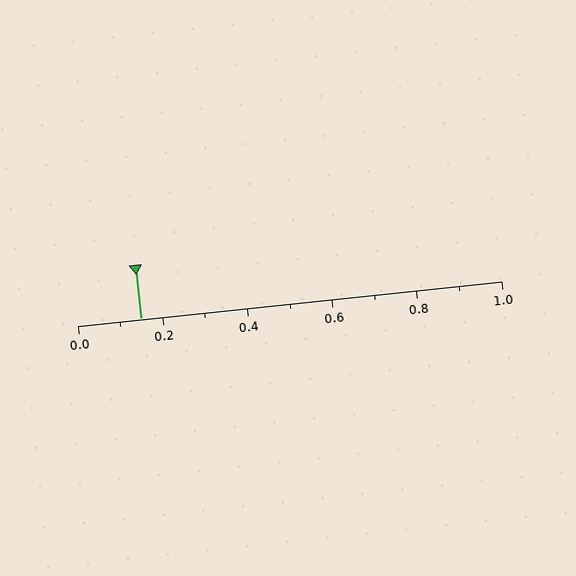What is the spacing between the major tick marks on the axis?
The major ticks are spaced 0.2 apart.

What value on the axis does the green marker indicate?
The marker indicates approximately 0.15.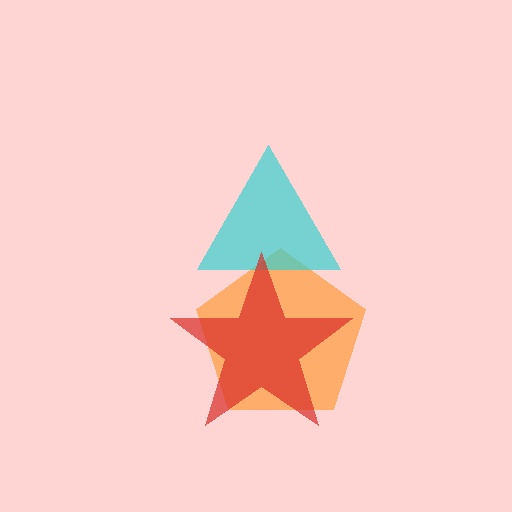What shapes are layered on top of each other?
The layered shapes are: an orange pentagon, a cyan triangle, a red star.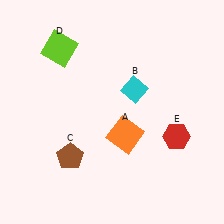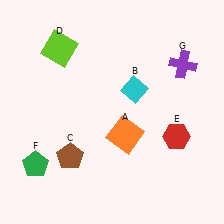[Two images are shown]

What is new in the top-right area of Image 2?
A purple cross (G) was added in the top-right area of Image 2.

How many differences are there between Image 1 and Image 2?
There are 2 differences between the two images.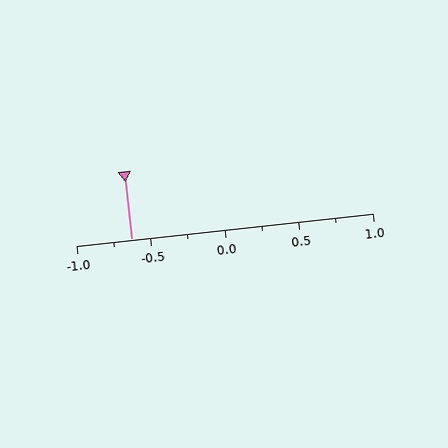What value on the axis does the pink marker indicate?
The marker indicates approximately -0.62.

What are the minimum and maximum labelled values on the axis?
The axis runs from -1.0 to 1.0.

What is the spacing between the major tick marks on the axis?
The major ticks are spaced 0.5 apart.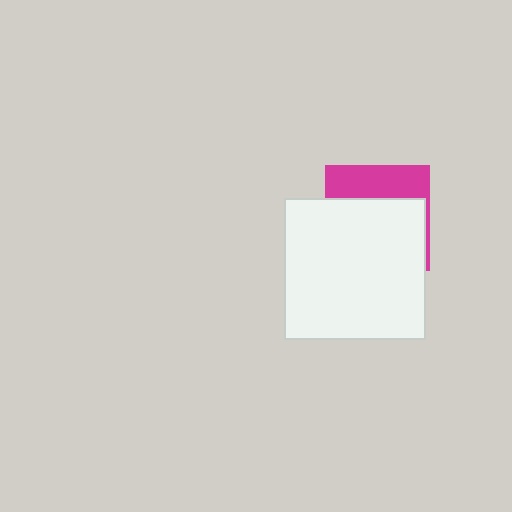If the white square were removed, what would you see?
You would see the complete magenta square.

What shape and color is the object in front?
The object in front is a white square.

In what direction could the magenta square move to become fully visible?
The magenta square could move up. That would shift it out from behind the white square entirely.